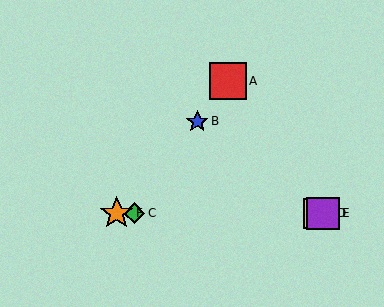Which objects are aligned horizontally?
Objects C, D, E, F are aligned horizontally.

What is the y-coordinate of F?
Object F is at y≈213.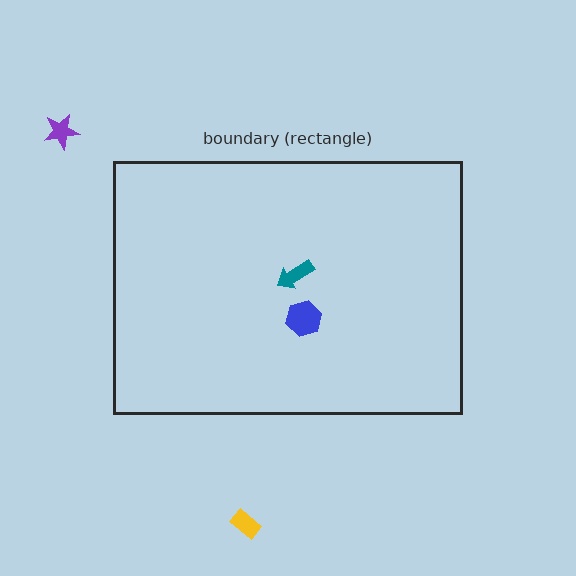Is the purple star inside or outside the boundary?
Outside.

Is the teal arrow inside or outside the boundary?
Inside.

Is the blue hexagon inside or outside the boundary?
Inside.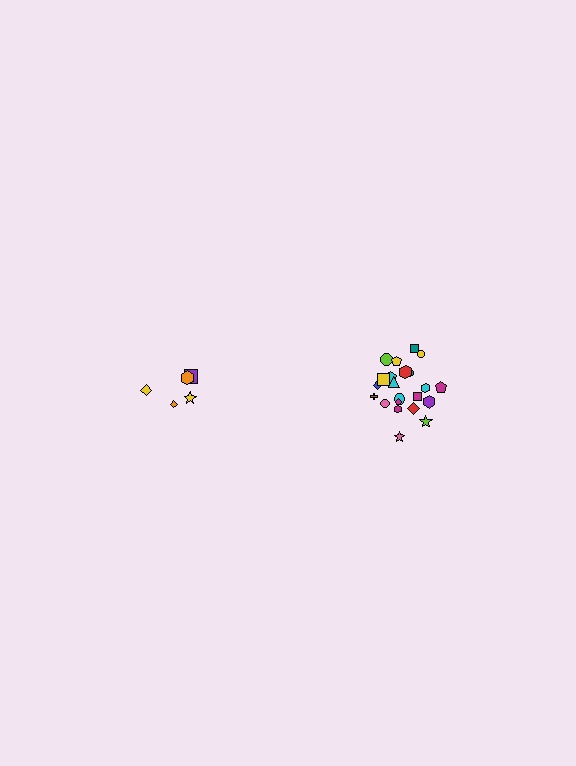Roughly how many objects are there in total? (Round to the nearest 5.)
Roughly 25 objects in total.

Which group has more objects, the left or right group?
The right group.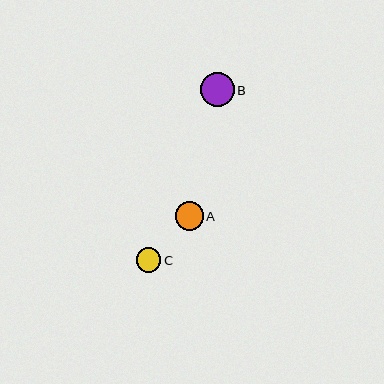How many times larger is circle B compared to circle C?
Circle B is approximately 1.4 times the size of circle C.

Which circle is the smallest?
Circle C is the smallest with a size of approximately 25 pixels.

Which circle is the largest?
Circle B is the largest with a size of approximately 34 pixels.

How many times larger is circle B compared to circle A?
Circle B is approximately 1.2 times the size of circle A.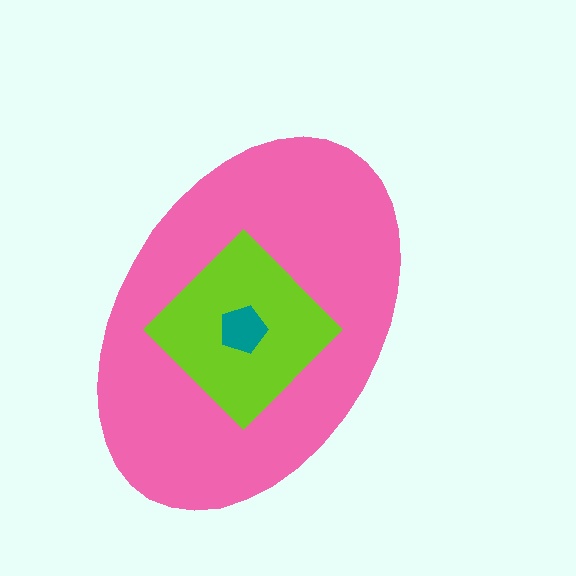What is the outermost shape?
The pink ellipse.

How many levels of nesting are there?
3.